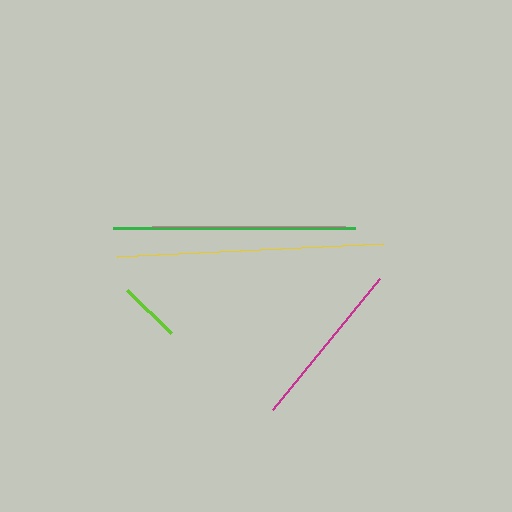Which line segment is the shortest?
The lime line is the shortest at approximately 62 pixels.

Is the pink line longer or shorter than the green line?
The green line is longer than the pink line.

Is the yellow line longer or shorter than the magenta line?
The yellow line is longer than the magenta line.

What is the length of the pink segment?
The pink segment is approximately 193 pixels long.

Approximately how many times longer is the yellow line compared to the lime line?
The yellow line is approximately 4.3 times the length of the lime line.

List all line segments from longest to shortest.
From longest to shortest: yellow, green, pink, magenta, lime.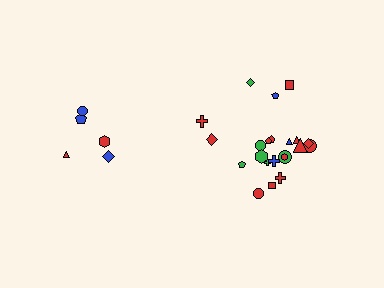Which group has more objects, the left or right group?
The right group.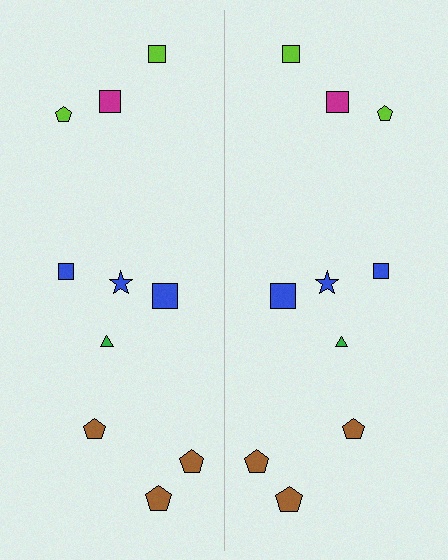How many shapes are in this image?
There are 20 shapes in this image.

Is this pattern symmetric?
Yes, this pattern has bilateral (reflection) symmetry.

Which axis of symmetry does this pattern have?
The pattern has a vertical axis of symmetry running through the center of the image.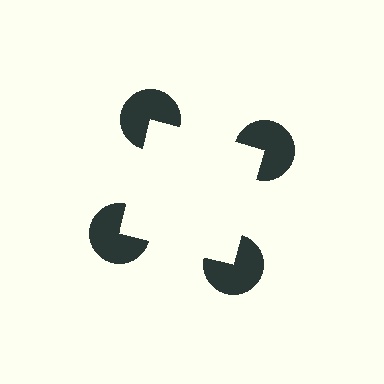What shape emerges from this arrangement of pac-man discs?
An illusory square — its edges are inferred from the aligned wedge cuts in the pac-man discs, not physically drawn.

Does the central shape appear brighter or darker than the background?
It typically appears slightly brighter than the background, even though no actual brightness change is drawn.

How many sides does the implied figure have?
4 sides.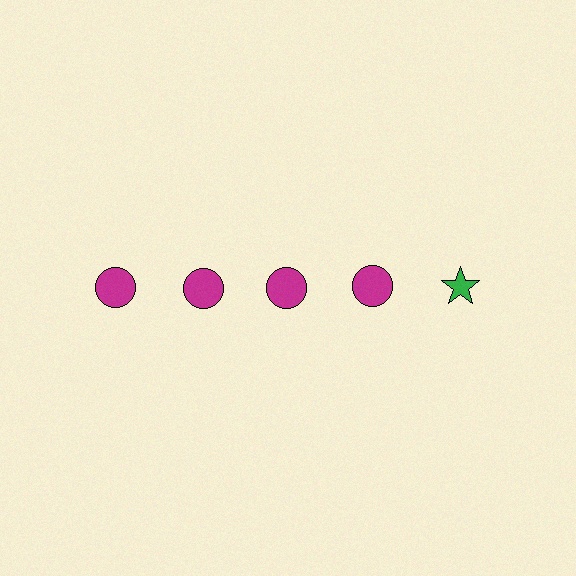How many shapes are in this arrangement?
There are 5 shapes arranged in a grid pattern.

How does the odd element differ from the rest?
It differs in both color (green instead of magenta) and shape (star instead of circle).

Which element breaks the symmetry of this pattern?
The green star in the top row, rightmost column breaks the symmetry. All other shapes are magenta circles.